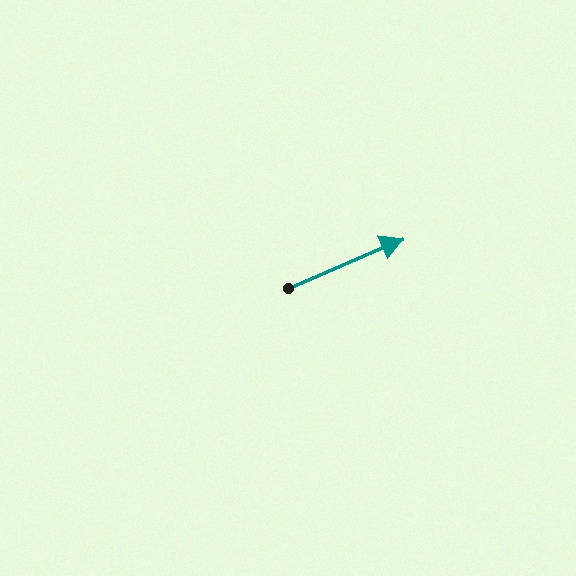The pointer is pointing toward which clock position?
Roughly 2 o'clock.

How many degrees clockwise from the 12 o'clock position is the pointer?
Approximately 67 degrees.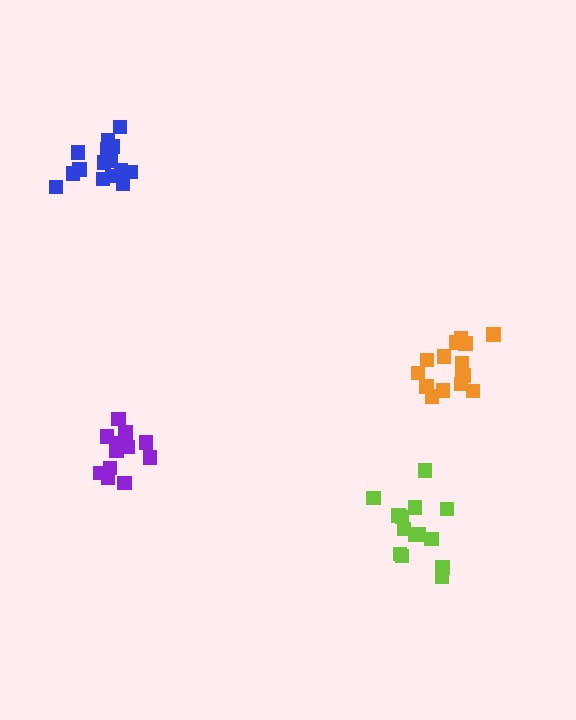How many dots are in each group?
Group 1: 15 dots, Group 2: 14 dots, Group 3: 15 dots, Group 4: 12 dots (56 total).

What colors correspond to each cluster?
The clusters are colored: blue, lime, orange, purple.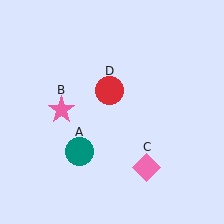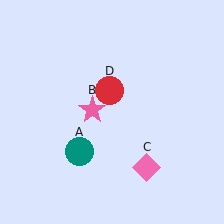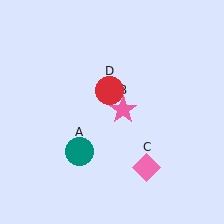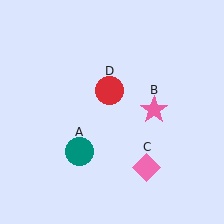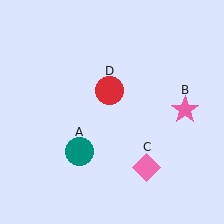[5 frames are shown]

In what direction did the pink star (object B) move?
The pink star (object B) moved right.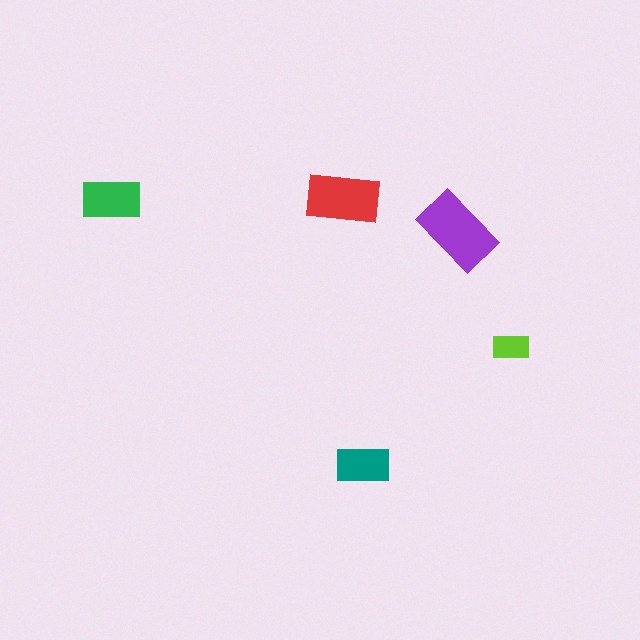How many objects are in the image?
There are 5 objects in the image.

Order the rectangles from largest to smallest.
the purple one, the red one, the green one, the teal one, the lime one.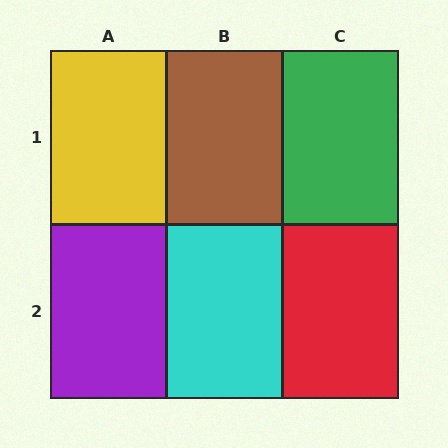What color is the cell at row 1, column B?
Brown.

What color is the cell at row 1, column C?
Green.